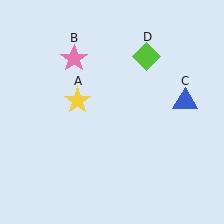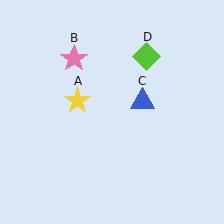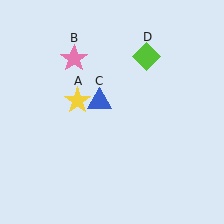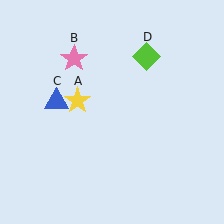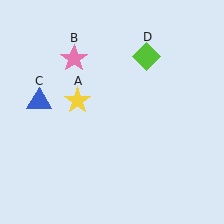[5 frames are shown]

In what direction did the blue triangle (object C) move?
The blue triangle (object C) moved left.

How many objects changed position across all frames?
1 object changed position: blue triangle (object C).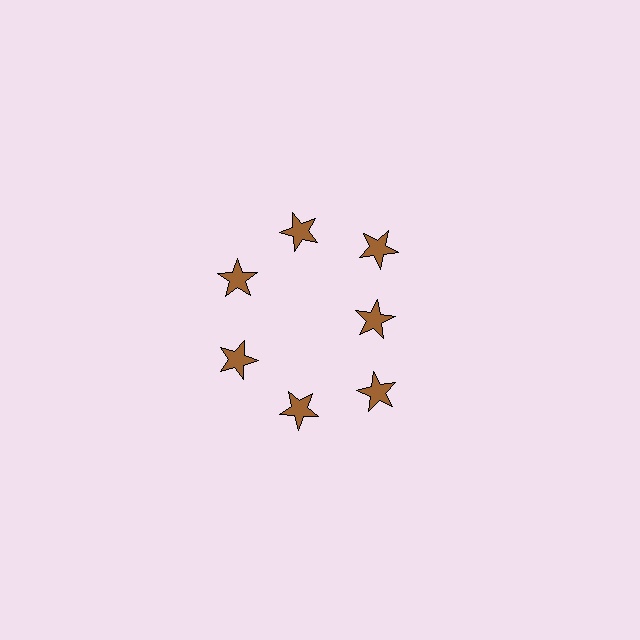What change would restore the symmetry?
The symmetry would be restored by moving it outward, back onto the ring so that all 7 stars sit at equal angles and equal distance from the center.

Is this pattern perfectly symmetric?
No. The 7 brown stars are arranged in a ring, but one element near the 3 o'clock position is pulled inward toward the center, breaking the 7-fold rotational symmetry.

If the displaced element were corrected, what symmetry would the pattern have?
It would have 7-fold rotational symmetry — the pattern would map onto itself every 51 degrees.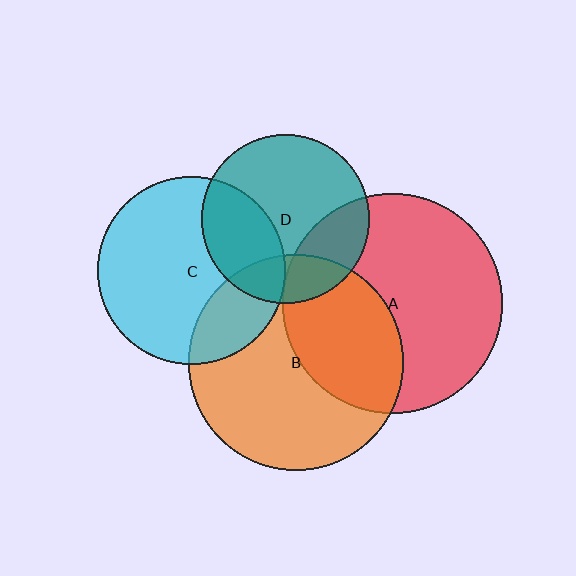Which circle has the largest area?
Circle A (red).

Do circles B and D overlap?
Yes.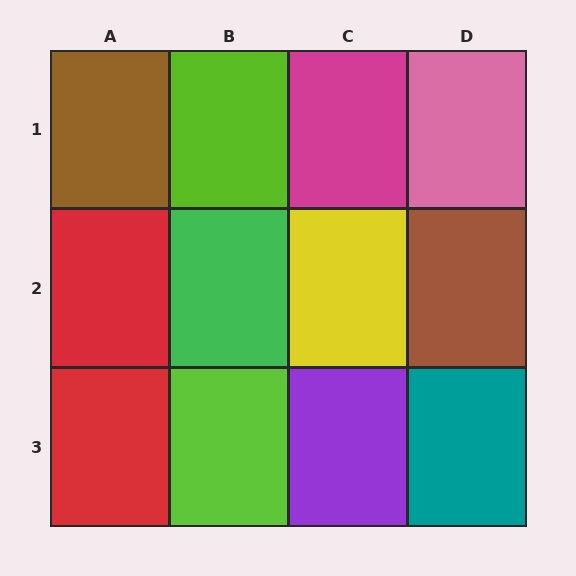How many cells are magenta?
1 cell is magenta.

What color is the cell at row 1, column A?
Brown.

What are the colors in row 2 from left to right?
Red, green, yellow, brown.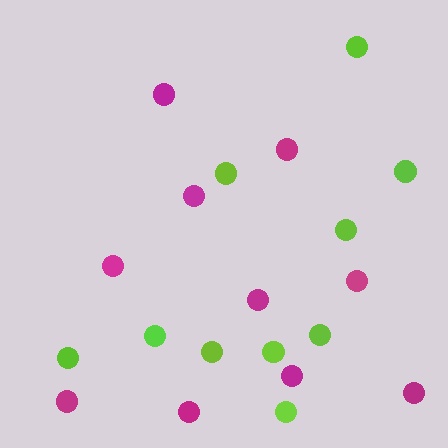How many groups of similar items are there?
There are 2 groups: one group of lime circles (10) and one group of magenta circles (10).